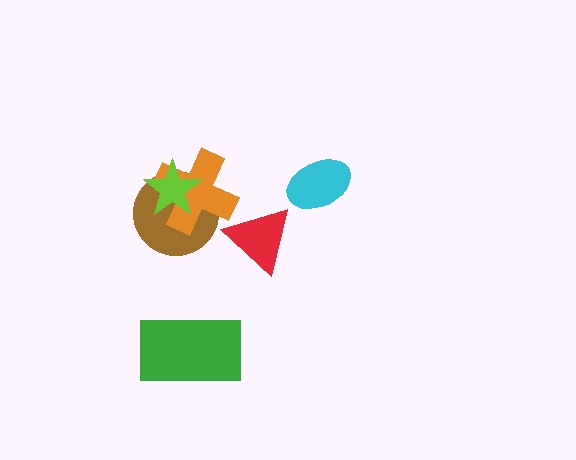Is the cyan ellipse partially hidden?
No, no other shape covers it.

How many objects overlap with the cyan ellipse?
0 objects overlap with the cyan ellipse.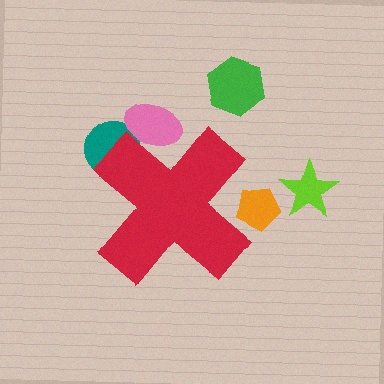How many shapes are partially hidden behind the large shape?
3 shapes are partially hidden.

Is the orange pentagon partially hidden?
Yes, the orange pentagon is partially hidden behind the red cross.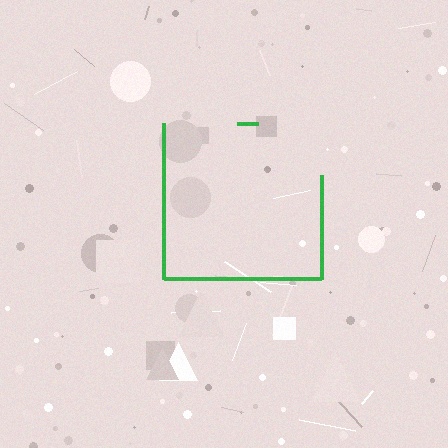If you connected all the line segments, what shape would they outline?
They would outline a square.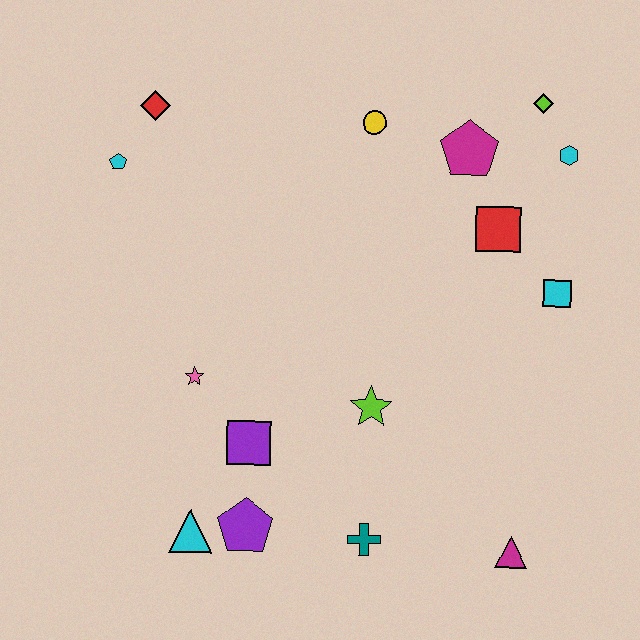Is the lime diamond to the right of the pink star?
Yes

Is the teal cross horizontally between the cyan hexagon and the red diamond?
Yes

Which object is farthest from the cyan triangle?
The lime diamond is farthest from the cyan triangle.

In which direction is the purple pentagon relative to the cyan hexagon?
The purple pentagon is below the cyan hexagon.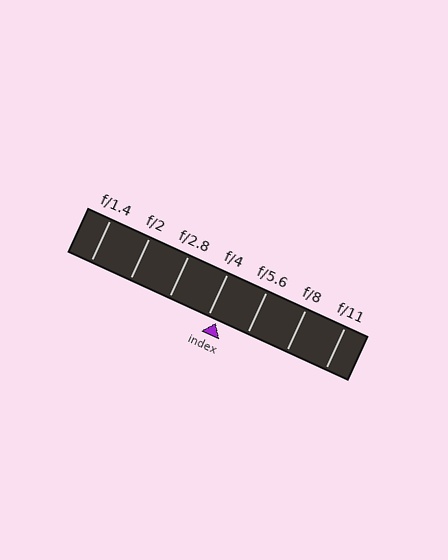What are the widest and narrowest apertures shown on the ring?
The widest aperture shown is f/1.4 and the narrowest is f/11.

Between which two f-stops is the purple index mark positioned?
The index mark is between f/4 and f/5.6.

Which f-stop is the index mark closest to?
The index mark is closest to f/4.